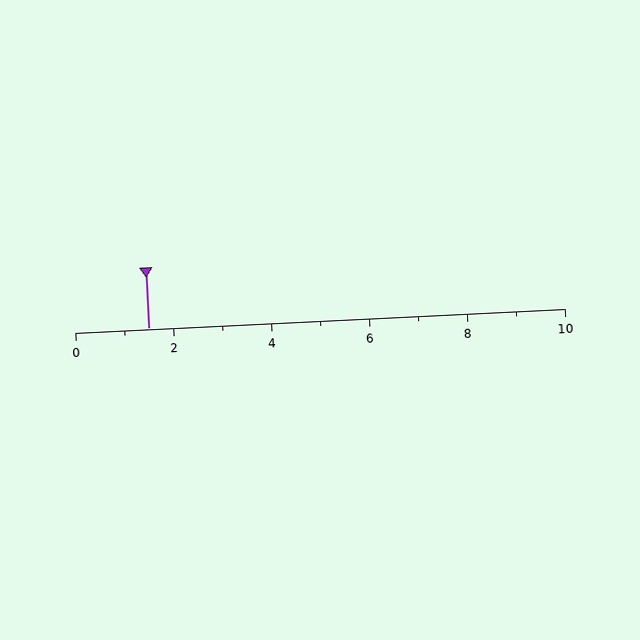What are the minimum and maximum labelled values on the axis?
The axis runs from 0 to 10.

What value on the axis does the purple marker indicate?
The marker indicates approximately 1.5.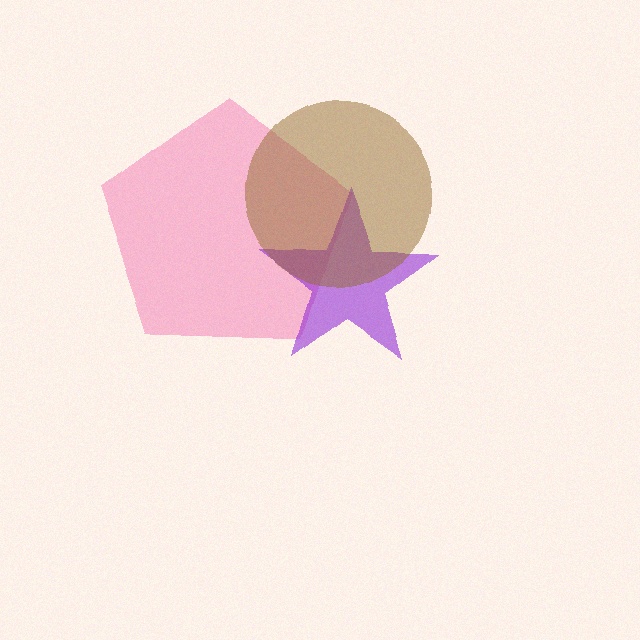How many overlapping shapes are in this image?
There are 3 overlapping shapes in the image.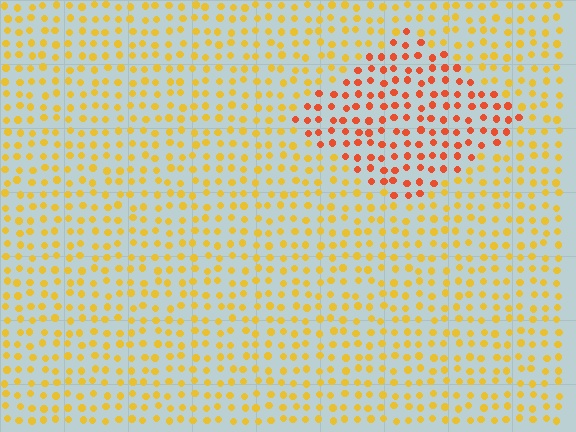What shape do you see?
I see a diamond.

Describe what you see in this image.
The image is filled with small yellow elements in a uniform arrangement. A diamond-shaped region is visible where the elements are tinted to a slightly different hue, forming a subtle color boundary.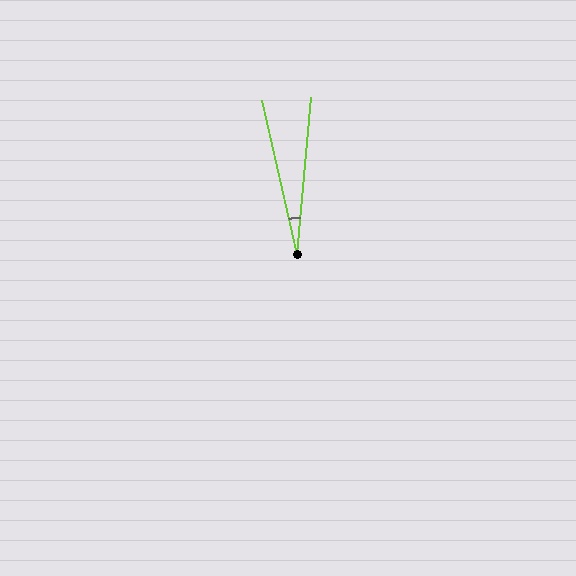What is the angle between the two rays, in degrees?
Approximately 18 degrees.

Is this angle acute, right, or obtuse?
It is acute.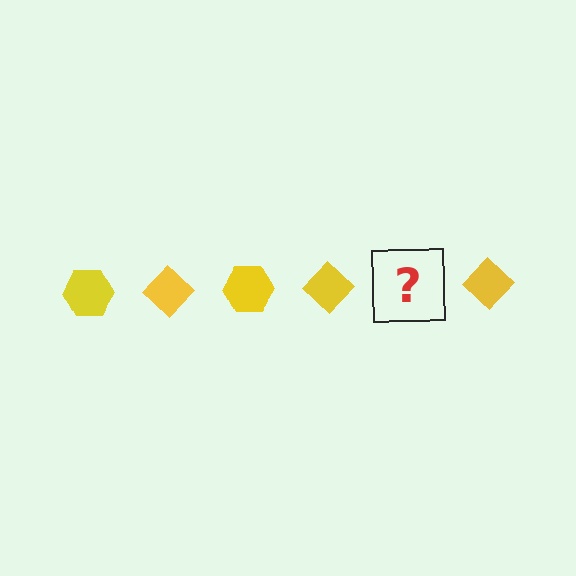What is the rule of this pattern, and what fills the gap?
The rule is that the pattern cycles through hexagon, diamond shapes in yellow. The gap should be filled with a yellow hexagon.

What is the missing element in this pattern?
The missing element is a yellow hexagon.